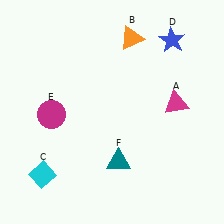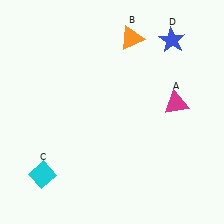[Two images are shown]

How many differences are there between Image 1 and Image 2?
There are 2 differences between the two images.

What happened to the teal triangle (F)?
The teal triangle (F) was removed in Image 2. It was in the bottom-right area of Image 1.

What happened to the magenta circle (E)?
The magenta circle (E) was removed in Image 2. It was in the bottom-left area of Image 1.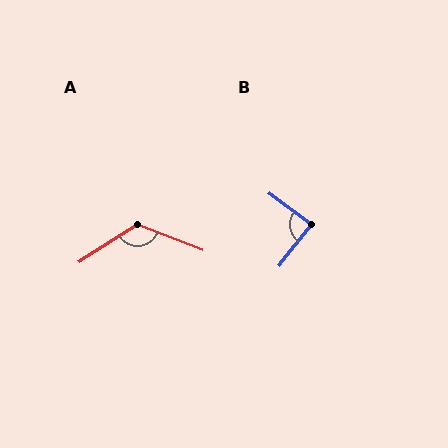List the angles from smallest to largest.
B (89°), A (127°).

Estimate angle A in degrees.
Approximately 127 degrees.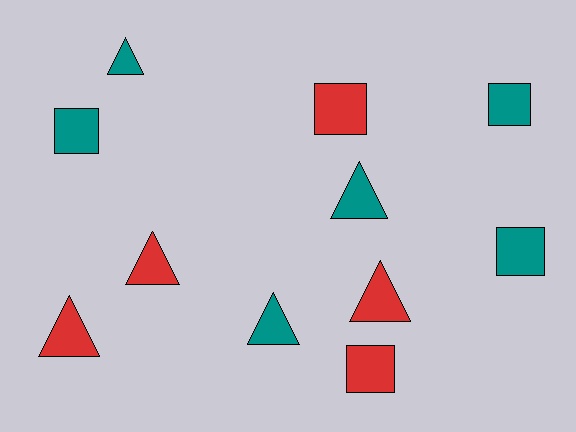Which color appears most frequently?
Teal, with 6 objects.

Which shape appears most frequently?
Triangle, with 6 objects.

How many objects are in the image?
There are 11 objects.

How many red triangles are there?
There are 3 red triangles.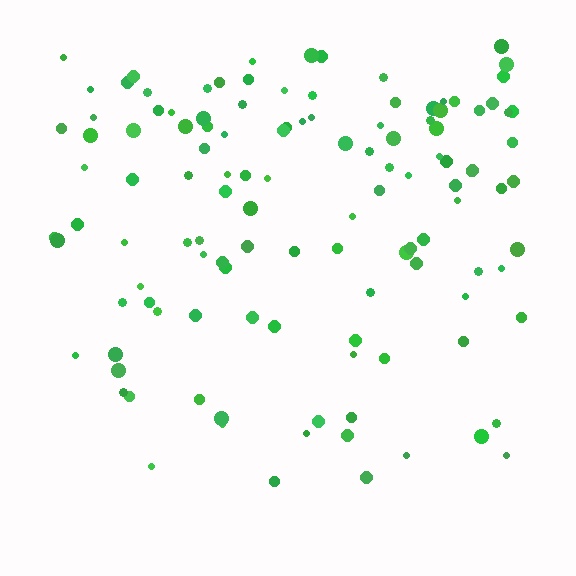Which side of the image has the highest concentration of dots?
The top.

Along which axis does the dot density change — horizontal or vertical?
Vertical.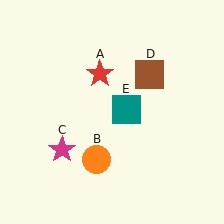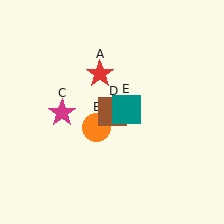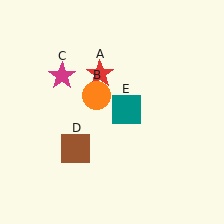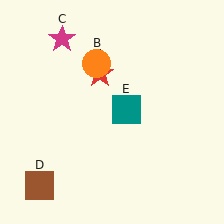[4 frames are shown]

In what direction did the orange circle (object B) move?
The orange circle (object B) moved up.